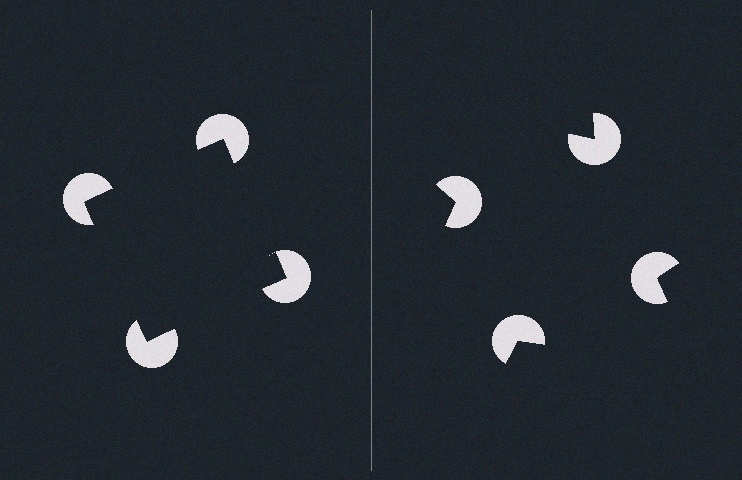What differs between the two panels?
The pac-man discs are positioned identically on both sides; only the wedge orientations differ. On the left they align to a square; on the right they are misaligned.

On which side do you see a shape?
An illusory square appears on the left side. On the right side the wedge cuts are rotated, so no coherent shape forms.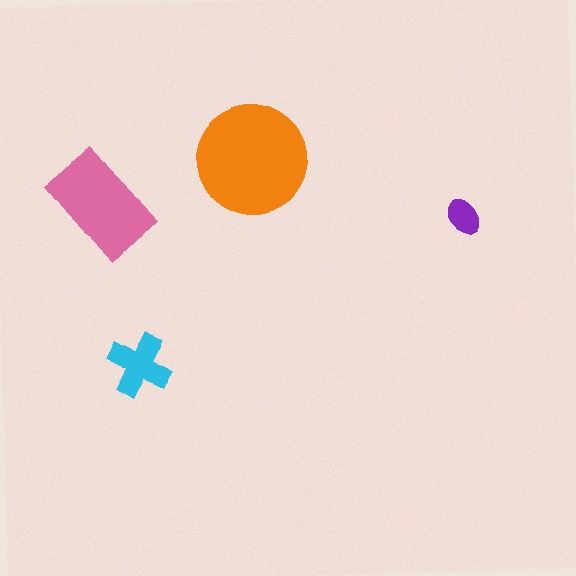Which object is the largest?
The orange circle.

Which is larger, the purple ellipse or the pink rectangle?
The pink rectangle.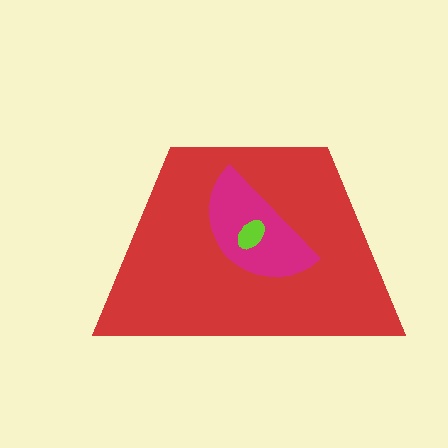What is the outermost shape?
The red trapezoid.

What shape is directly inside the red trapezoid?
The magenta semicircle.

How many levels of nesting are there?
3.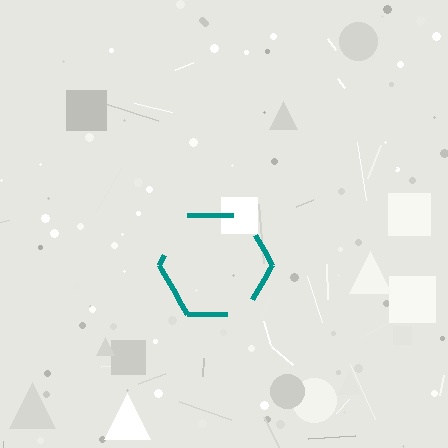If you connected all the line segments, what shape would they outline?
They would outline a hexagon.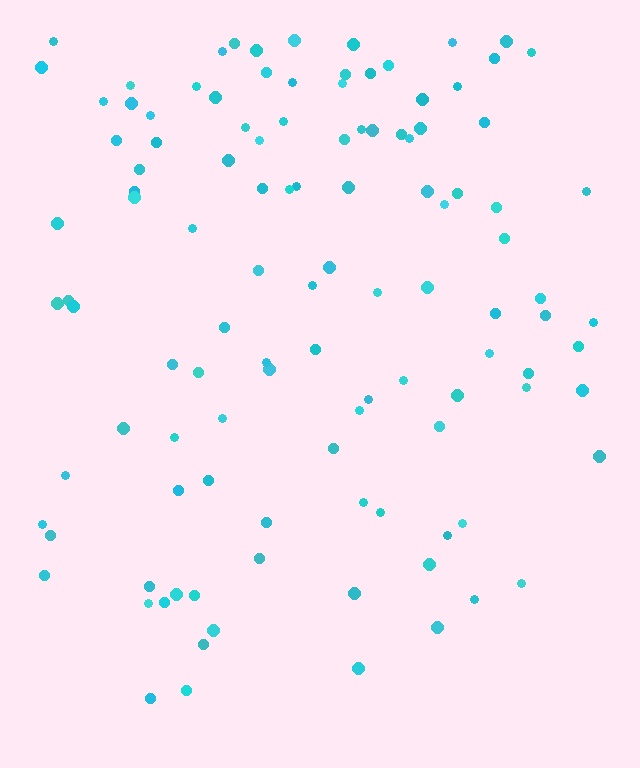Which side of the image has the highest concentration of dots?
The top.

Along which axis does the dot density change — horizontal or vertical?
Vertical.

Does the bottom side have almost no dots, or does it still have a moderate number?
Still a moderate number, just noticeably fewer than the top.